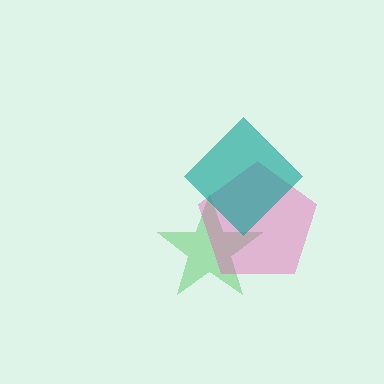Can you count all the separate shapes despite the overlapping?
Yes, there are 3 separate shapes.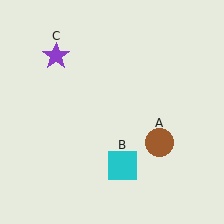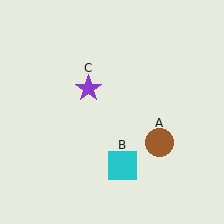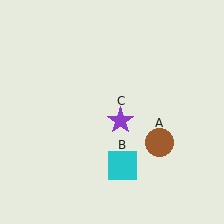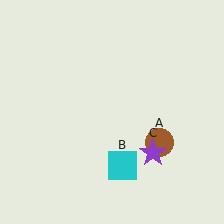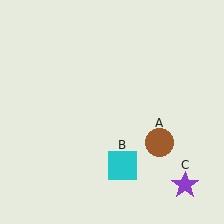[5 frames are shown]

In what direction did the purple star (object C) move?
The purple star (object C) moved down and to the right.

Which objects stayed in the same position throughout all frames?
Brown circle (object A) and cyan square (object B) remained stationary.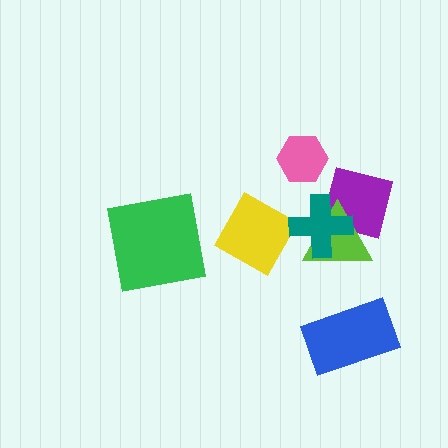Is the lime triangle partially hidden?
Yes, it is partially covered by another shape.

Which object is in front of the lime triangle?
The teal cross is in front of the lime triangle.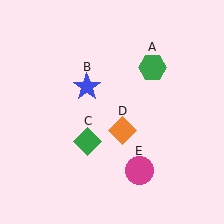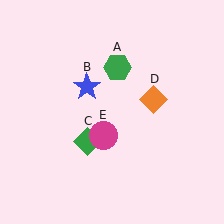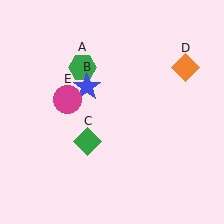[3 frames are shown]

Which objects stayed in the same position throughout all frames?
Blue star (object B) and green diamond (object C) remained stationary.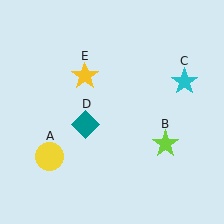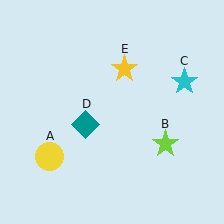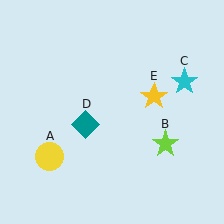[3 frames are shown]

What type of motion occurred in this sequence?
The yellow star (object E) rotated clockwise around the center of the scene.